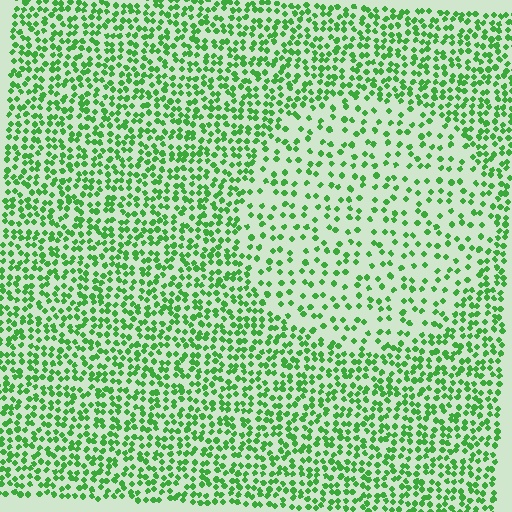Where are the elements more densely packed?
The elements are more densely packed outside the circle boundary.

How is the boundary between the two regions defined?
The boundary is defined by a change in element density (approximately 2.1x ratio). All elements are the same color, size, and shape.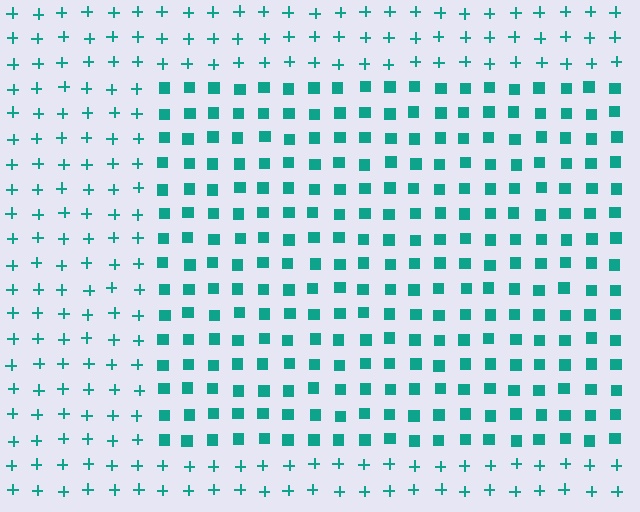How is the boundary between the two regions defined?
The boundary is defined by a change in element shape: squares inside vs. plus signs outside. All elements share the same color and spacing.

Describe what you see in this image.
The image is filled with small teal elements arranged in a uniform grid. A rectangle-shaped region contains squares, while the surrounding area contains plus signs. The boundary is defined purely by the change in element shape.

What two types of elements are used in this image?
The image uses squares inside the rectangle region and plus signs outside it.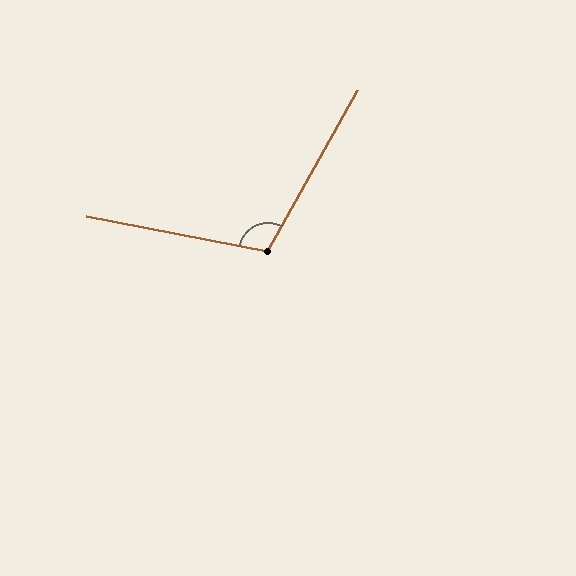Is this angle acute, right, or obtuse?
It is obtuse.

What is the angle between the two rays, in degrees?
Approximately 108 degrees.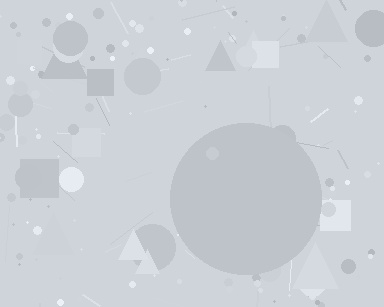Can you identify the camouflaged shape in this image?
The camouflaged shape is a circle.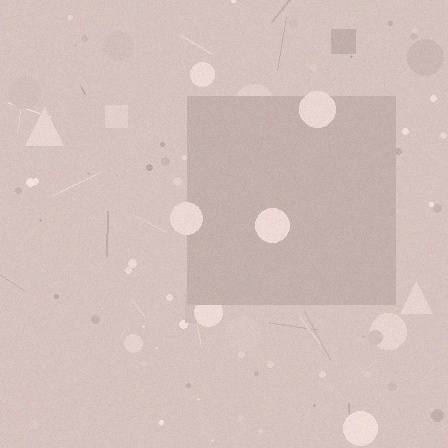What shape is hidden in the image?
A square is hidden in the image.